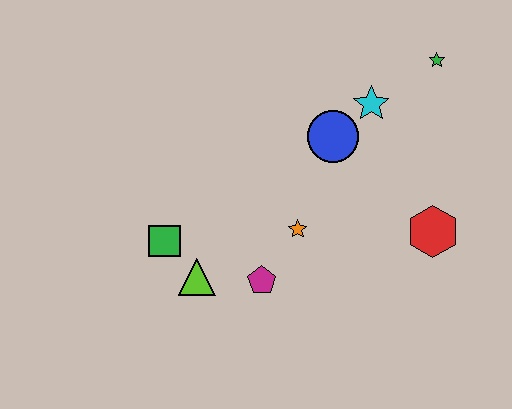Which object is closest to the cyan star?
The blue circle is closest to the cyan star.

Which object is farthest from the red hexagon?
The green square is farthest from the red hexagon.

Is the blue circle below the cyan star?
Yes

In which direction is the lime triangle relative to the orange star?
The lime triangle is to the left of the orange star.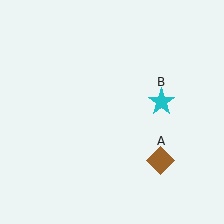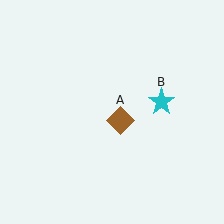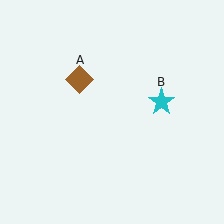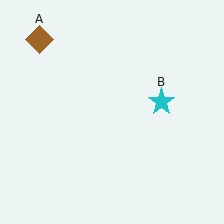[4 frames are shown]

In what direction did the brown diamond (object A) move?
The brown diamond (object A) moved up and to the left.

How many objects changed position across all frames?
1 object changed position: brown diamond (object A).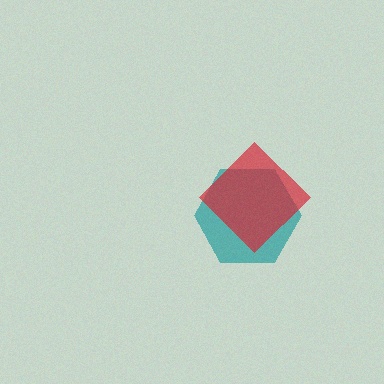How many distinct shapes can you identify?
There are 2 distinct shapes: a teal hexagon, a red diamond.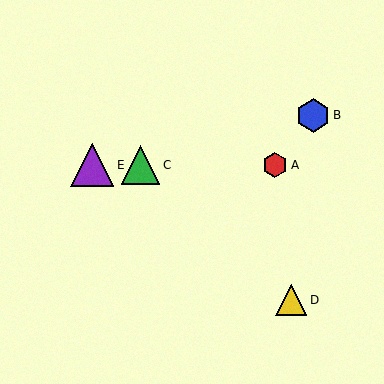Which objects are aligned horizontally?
Objects A, C, E are aligned horizontally.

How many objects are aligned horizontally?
3 objects (A, C, E) are aligned horizontally.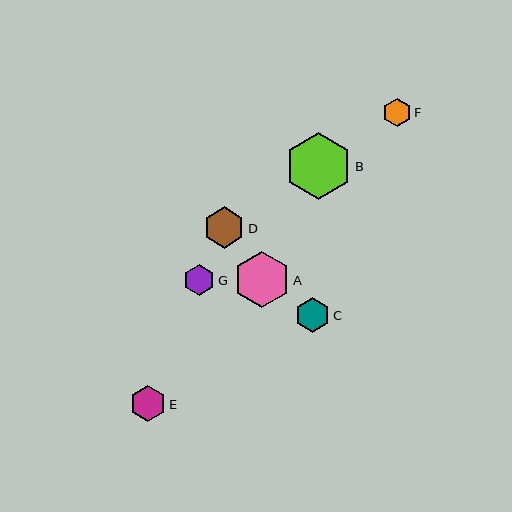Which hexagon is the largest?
Hexagon B is the largest with a size of approximately 67 pixels.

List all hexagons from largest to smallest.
From largest to smallest: B, A, D, E, C, G, F.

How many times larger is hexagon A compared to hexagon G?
Hexagon A is approximately 1.8 times the size of hexagon G.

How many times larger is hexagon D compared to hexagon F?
Hexagon D is approximately 1.4 times the size of hexagon F.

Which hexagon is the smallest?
Hexagon F is the smallest with a size of approximately 28 pixels.